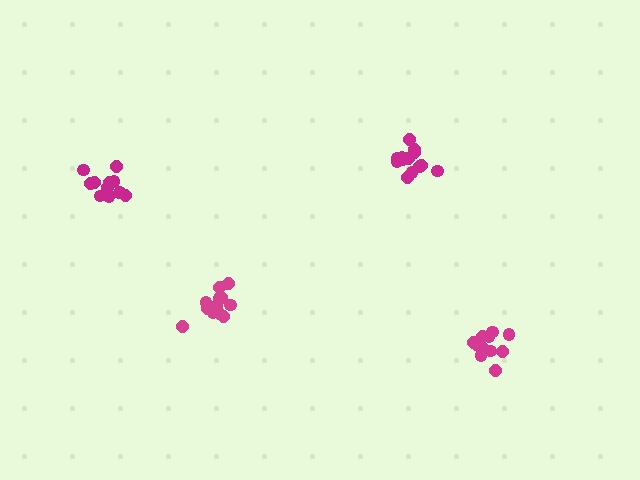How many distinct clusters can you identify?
There are 4 distinct clusters.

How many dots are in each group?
Group 1: 13 dots, Group 2: 12 dots, Group 3: 11 dots, Group 4: 13 dots (49 total).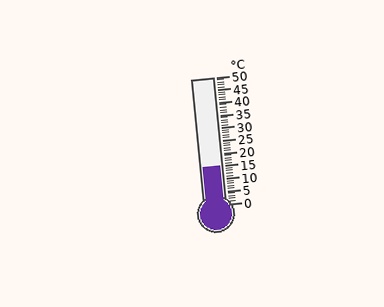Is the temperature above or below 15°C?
The temperature is at 15°C.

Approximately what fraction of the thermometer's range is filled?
The thermometer is filled to approximately 30% of its range.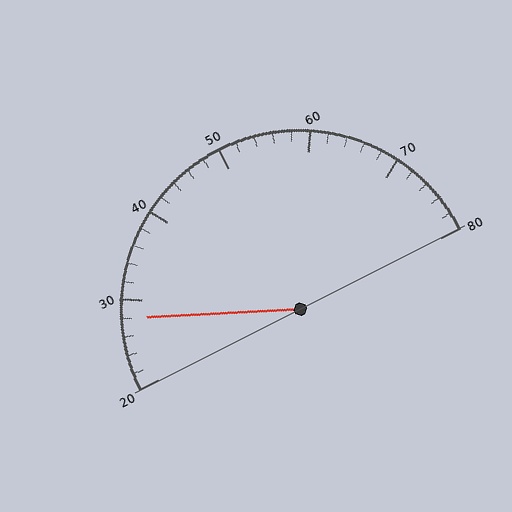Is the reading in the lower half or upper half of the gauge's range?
The reading is in the lower half of the range (20 to 80).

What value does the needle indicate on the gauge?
The needle indicates approximately 28.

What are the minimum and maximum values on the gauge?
The gauge ranges from 20 to 80.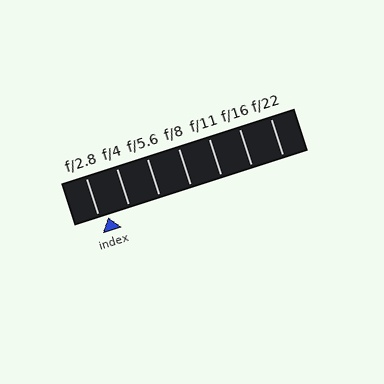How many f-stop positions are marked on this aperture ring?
There are 7 f-stop positions marked.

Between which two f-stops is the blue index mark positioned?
The index mark is between f/2.8 and f/4.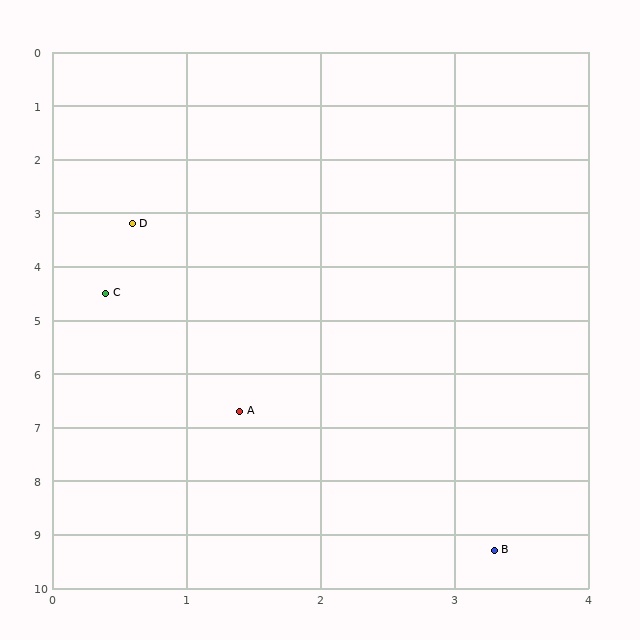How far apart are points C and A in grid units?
Points C and A are about 2.4 grid units apart.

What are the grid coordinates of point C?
Point C is at approximately (0.4, 4.5).